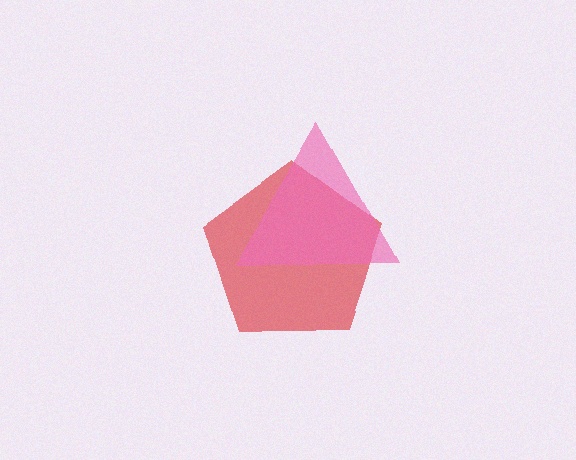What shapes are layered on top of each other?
The layered shapes are: a red pentagon, a pink triangle.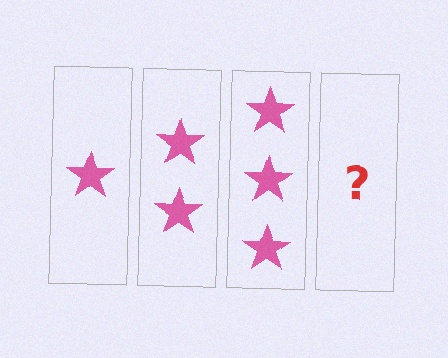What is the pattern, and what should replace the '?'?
The pattern is that each step adds one more star. The '?' should be 4 stars.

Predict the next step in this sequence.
The next step is 4 stars.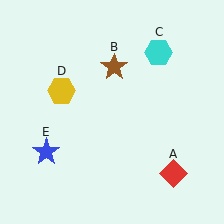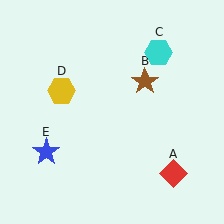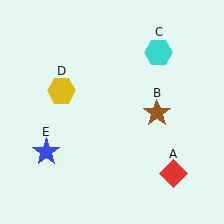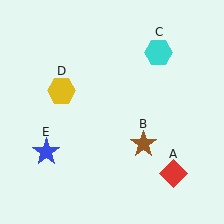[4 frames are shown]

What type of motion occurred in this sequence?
The brown star (object B) rotated clockwise around the center of the scene.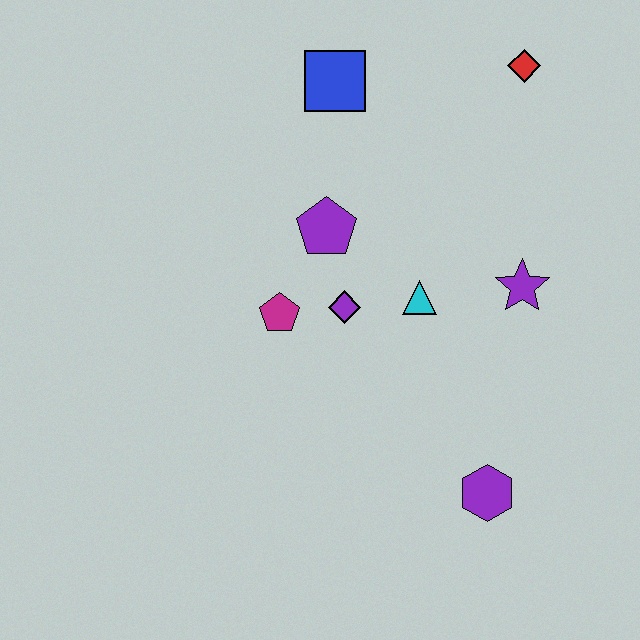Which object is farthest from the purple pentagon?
The purple hexagon is farthest from the purple pentagon.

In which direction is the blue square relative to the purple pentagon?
The blue square is above the purple pentagon.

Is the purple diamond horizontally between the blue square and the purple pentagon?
No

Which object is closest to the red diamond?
The blue square is closest to the red diamond.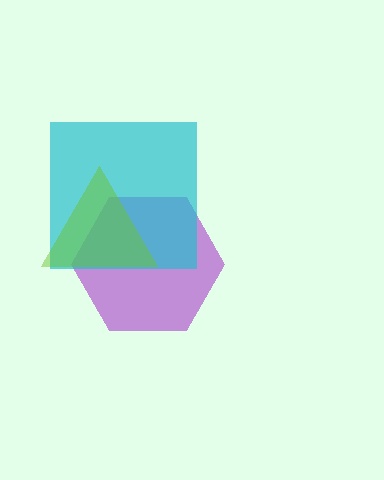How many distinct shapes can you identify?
There are 3 distinct shapes: a purple hexagon, a cyan square, a lime triangle.